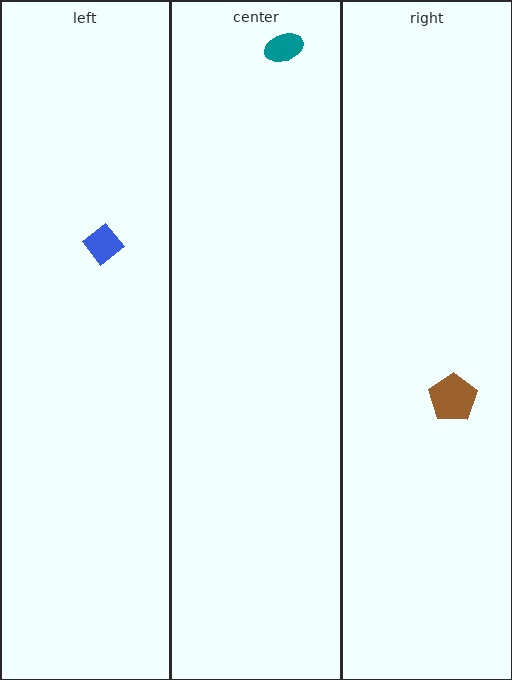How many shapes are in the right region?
1.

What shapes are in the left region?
The blue diamond.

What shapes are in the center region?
The teal ellipse.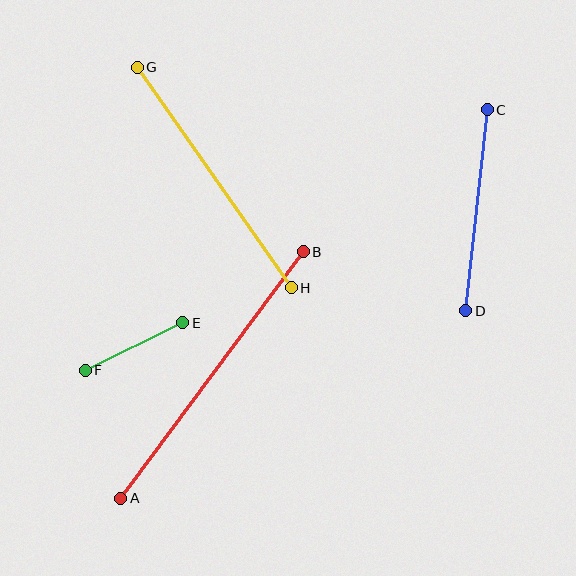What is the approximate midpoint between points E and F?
The midpoint is at approximately (134, 346) pixels.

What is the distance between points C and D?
The distance is approximately 202 pixels.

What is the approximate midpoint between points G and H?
The midpoint is at approximately (214, 177) pixels.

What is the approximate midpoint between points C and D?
The midpoint is at approximately (477, 210) pixels.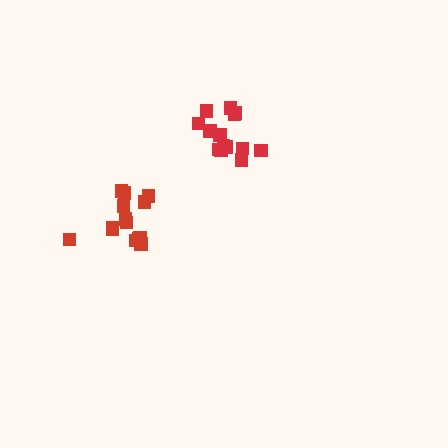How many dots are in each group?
Group 1: 14 dots, Group 2: 14 dots (28 total).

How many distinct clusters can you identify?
There are 2 distinct clusters.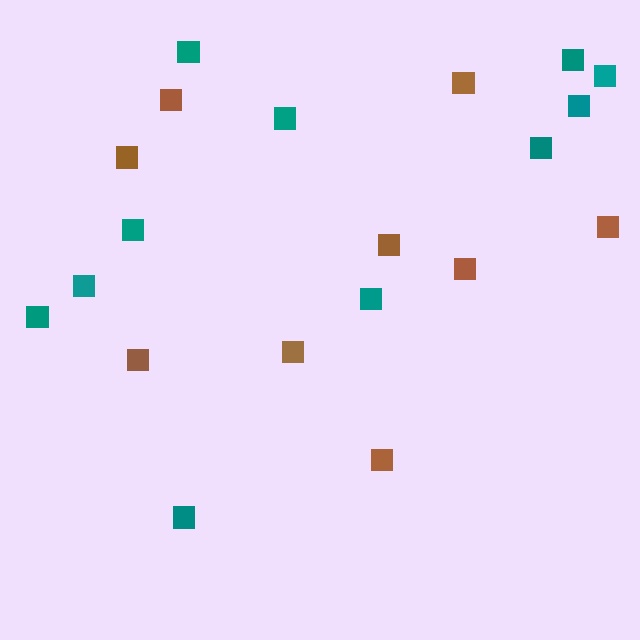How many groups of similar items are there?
There are 2 groups: one group of brown squares (9) and one group of teal squares (11).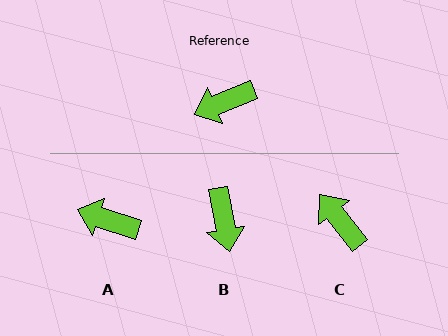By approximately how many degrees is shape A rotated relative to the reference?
Approximately 41 degrees clockwise.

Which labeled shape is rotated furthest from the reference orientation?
B, about 77 degrees away.